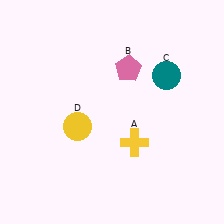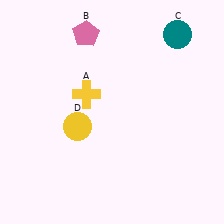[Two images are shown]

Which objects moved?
The objects that moved are: the yellow cross (A), the pink pentagon (B), the teal circle (C).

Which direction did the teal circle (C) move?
The teal circle (C) moved up.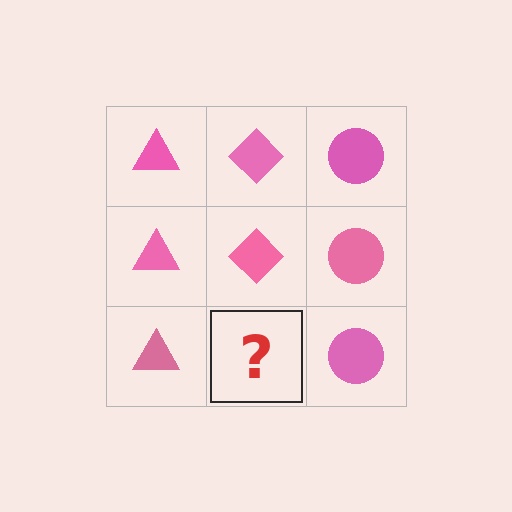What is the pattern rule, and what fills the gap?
The rule is that each column has a consistent shape. The gap should be filled with a pink diamond.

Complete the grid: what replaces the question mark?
The question mark should be replaced with a pink diamond.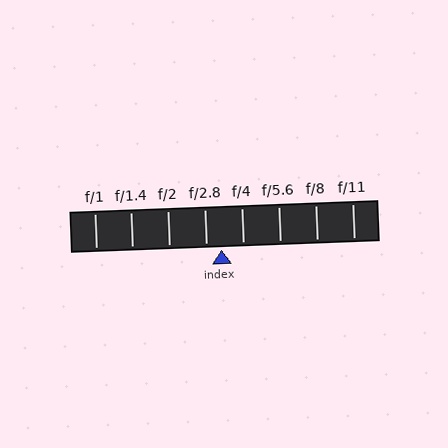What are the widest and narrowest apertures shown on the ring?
The widest aperture shown is f/1 and the narrowest is f/11.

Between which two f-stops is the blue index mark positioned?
The index mark is between f/2.8 and f/4.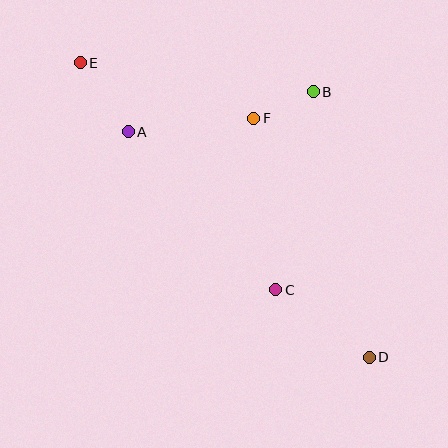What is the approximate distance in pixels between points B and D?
The distance between B and D is approximately 271 pixels.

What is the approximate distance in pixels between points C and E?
The distance between C and E is approximately 300 pixels.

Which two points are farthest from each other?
Points D and E are farthest from each other.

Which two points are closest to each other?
Points B and F are closest to each other.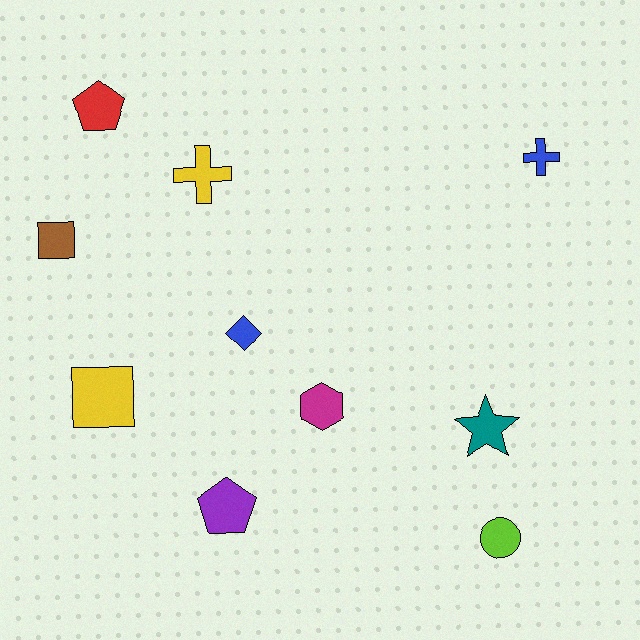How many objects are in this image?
There are 10 objects.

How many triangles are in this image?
There are no triangles.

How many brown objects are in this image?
There is 1 brown object.